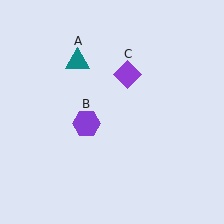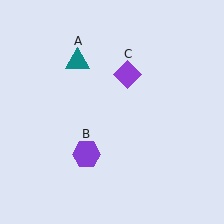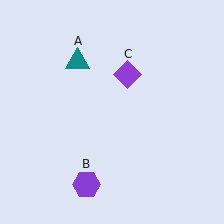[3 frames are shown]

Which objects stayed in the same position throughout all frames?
Teal triangle (object A) and purple diamond (object C) remained stationary.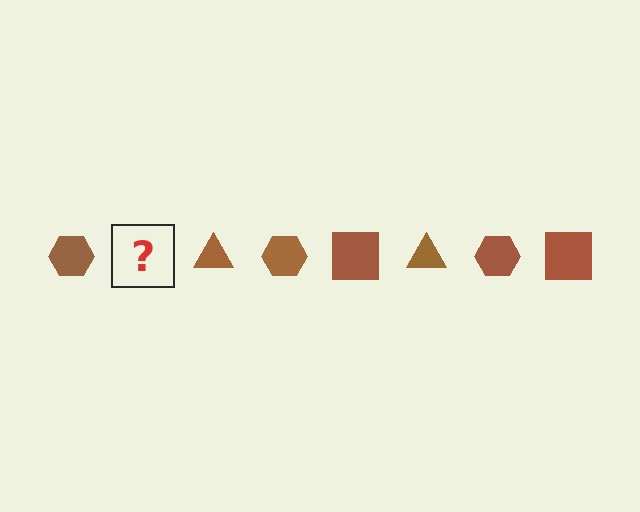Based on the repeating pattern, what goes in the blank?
The blank should be a brown square.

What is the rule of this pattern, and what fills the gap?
The rule is that the pattern cycles through hexagon, square, triangle shapes in brown. The gap should be filled with a brown square.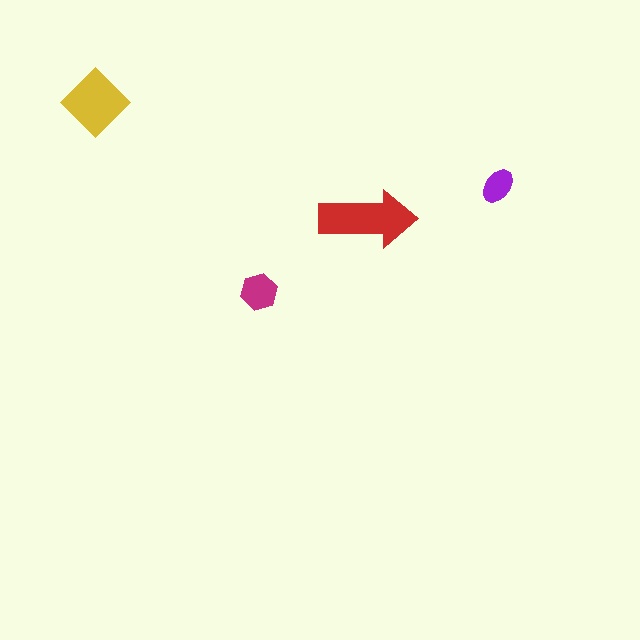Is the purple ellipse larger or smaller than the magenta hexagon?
Smaller.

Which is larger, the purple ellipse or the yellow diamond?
The yellow diamond.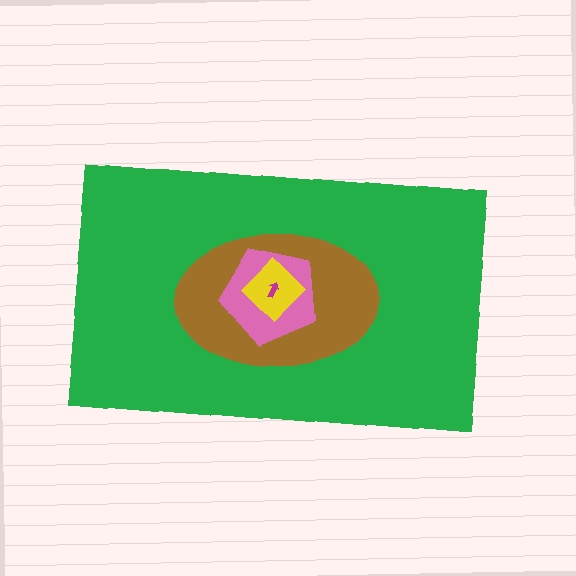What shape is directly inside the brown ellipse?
The pink pentagon.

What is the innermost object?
The magenta arrow.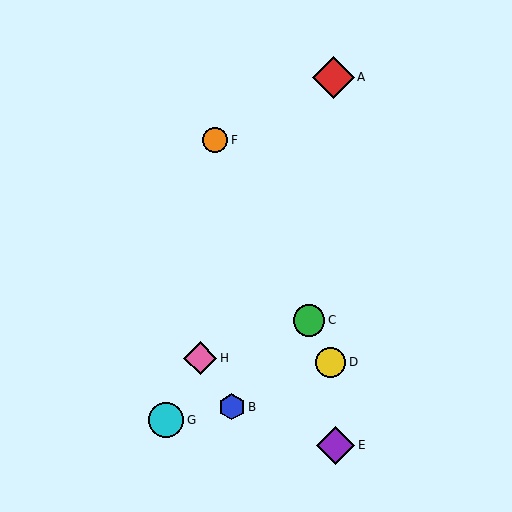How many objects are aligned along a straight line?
3 objects (C, D, F) are aligned along a straight line.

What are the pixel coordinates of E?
Object E is at (335, 445).